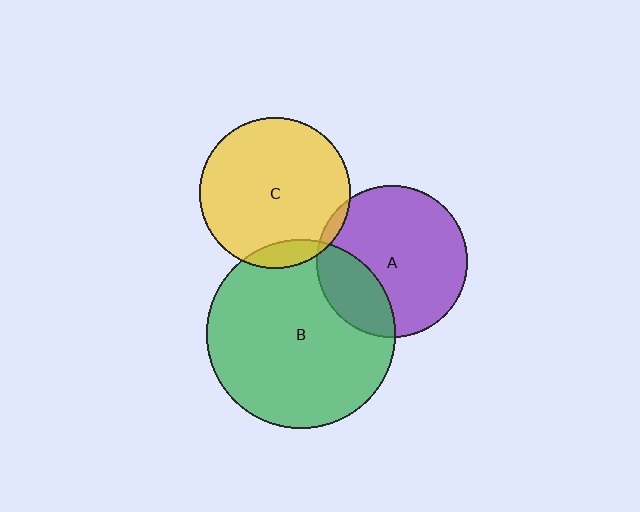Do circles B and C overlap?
Yes.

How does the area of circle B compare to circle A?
Approximately 1.6 times.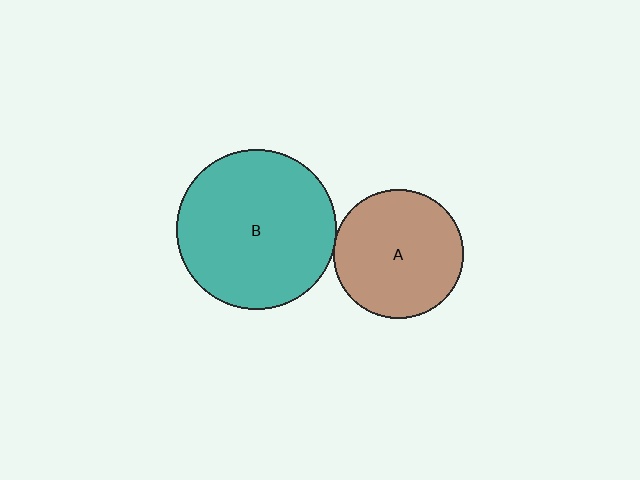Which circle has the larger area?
Circle B (teal).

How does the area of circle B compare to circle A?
Approximately 1.5 times.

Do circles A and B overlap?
Yes.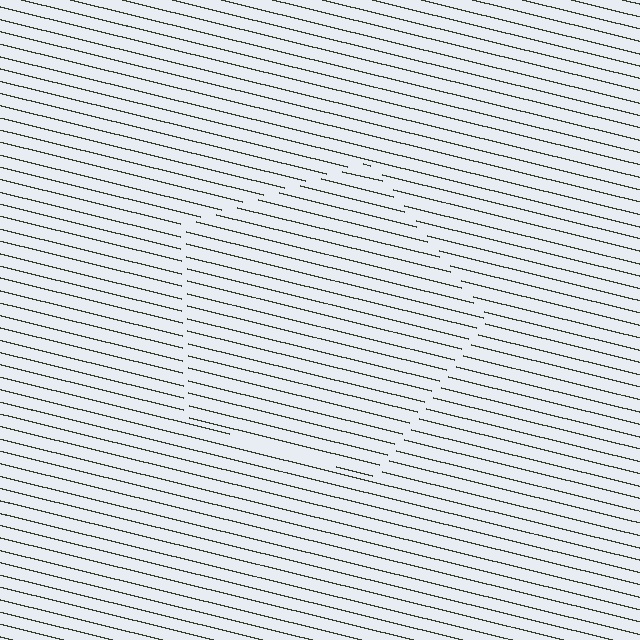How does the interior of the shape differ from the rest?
The interior of the shape contains the same grating, shifted by half a period — the contour is defined by the phase discontinuity where line-ends from the inner and outer gratings abut.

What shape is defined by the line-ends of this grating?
An illusory pentagon. The interior of the shape contains the same grating, shifted by half a period — the contour is defined by the phase discontinuity where line-ends from the inner and outer gratings abut.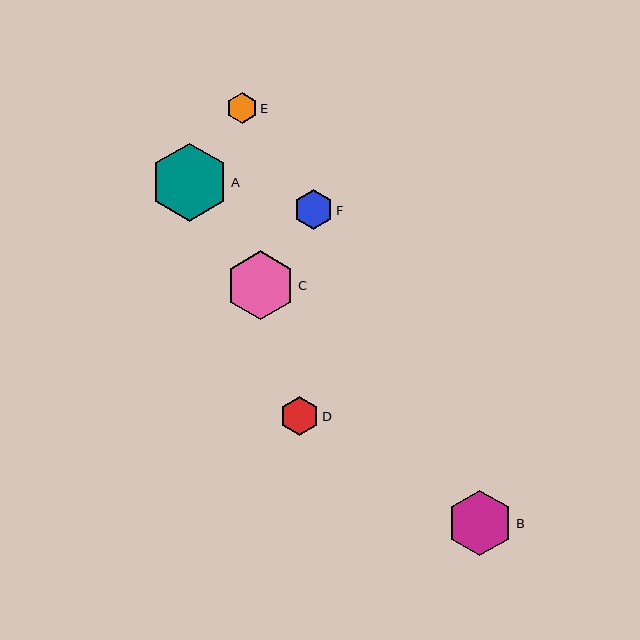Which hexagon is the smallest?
Hexagon E is the smallest with a size of approximately 31 pixels.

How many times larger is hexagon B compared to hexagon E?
Hexagon B is approximately 2.2 times the size of hexagon E.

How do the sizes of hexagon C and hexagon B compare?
Hexagon C and hexagon B are approximately the same size.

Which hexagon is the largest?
Hexagon A is the largest with a size of approximately 78 pixels.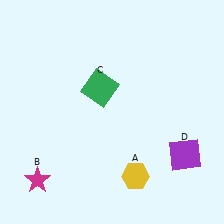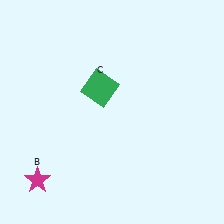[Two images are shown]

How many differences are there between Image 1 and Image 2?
There are 2 differences between the two images.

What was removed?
The yellow hexagon (A), the purple square (D) were removed in Image 2.